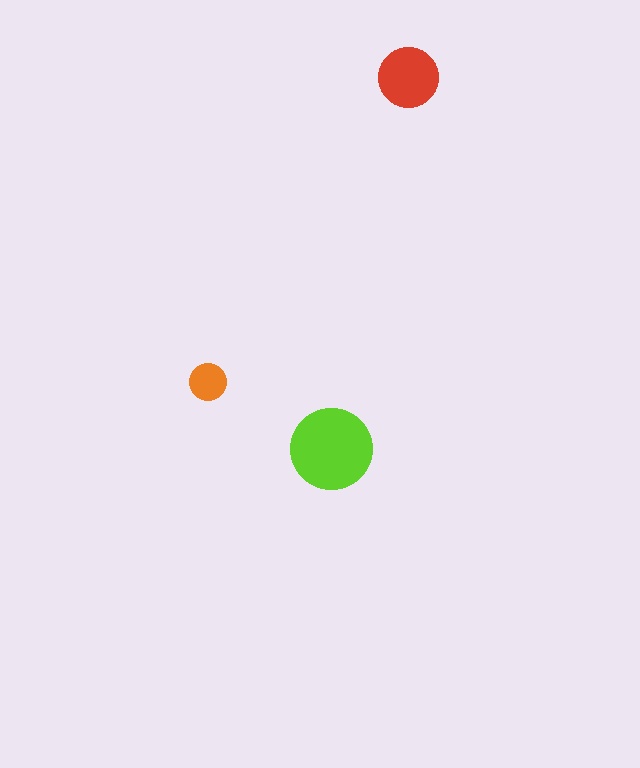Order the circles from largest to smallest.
the lime one, the red one, the orange one.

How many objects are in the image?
There are 3 objects in the image.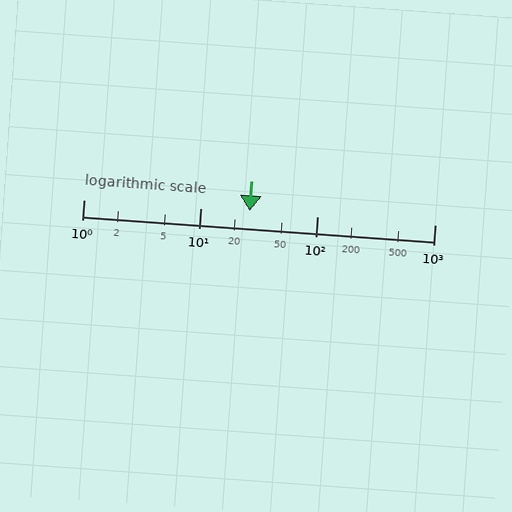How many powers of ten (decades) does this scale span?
The scale spans 3 decades, from 1 to 1000.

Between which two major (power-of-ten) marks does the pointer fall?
The pointer is between 10 and 100.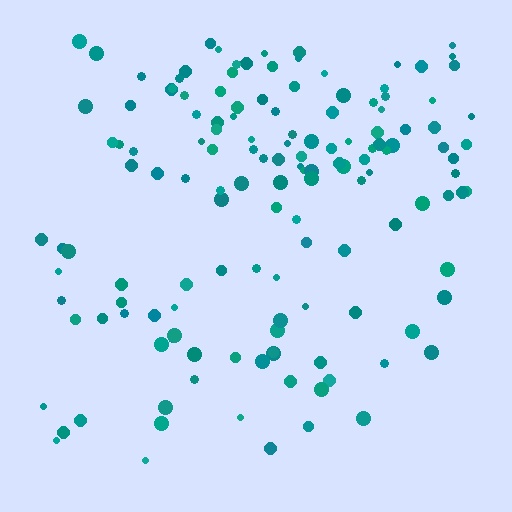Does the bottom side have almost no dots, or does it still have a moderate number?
Still a moderate number, just noticeably fewer than the top.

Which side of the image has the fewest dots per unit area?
The bottom.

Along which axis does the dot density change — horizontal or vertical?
Vertical.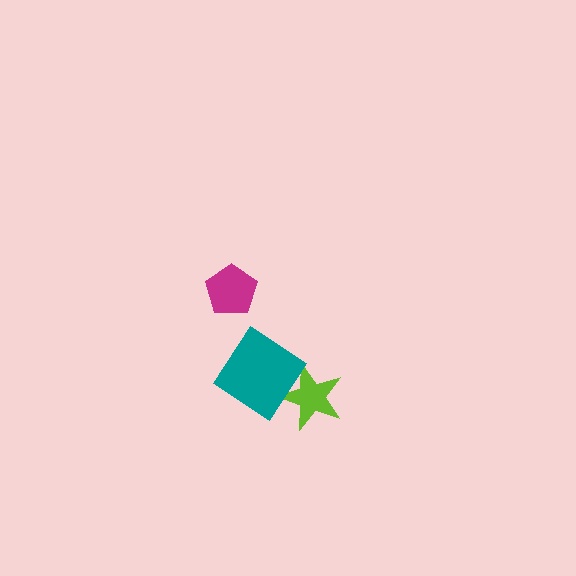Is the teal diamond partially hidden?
No, no other shape covers it.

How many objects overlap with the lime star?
1 object overlaps with the lime star.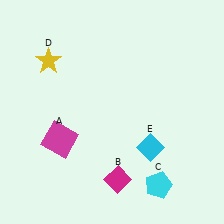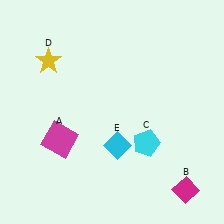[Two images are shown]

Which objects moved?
The objects that moved are: the magenta diamond (B), the cyan pentagon (C), the cyan diamond (E).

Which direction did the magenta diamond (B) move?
The magenta diamond (B) moved right.